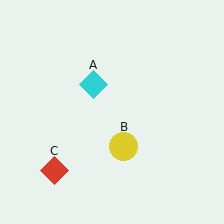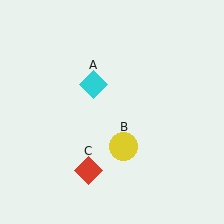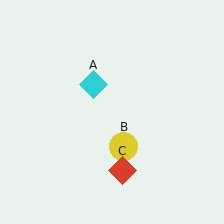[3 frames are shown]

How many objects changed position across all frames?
1 object changed position: red diamond (object C).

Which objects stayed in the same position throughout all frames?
Cyan diamond (object A) and yellow circle (object B) remained stationary.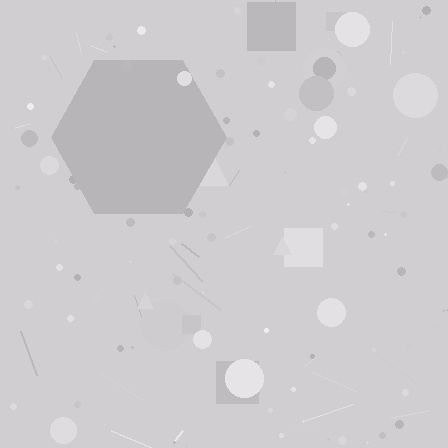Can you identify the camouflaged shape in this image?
The camouflaged shape is a hexagon.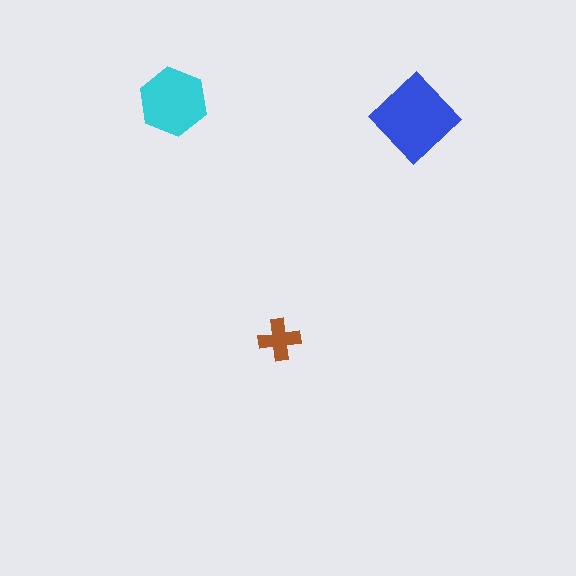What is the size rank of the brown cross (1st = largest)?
3rd.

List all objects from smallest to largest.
The brown cross, the cyan hexagon, the blue diamond.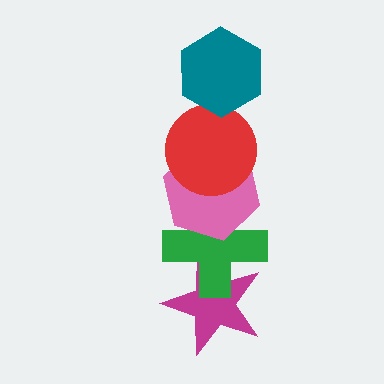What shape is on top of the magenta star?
The green cross is on top of the magenta star.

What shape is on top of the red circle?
The teal hexagon is on top of the red circle.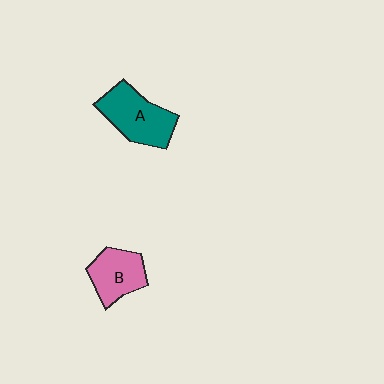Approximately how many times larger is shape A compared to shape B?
Approximately 1.3 times.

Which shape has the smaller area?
Shape B (pink).